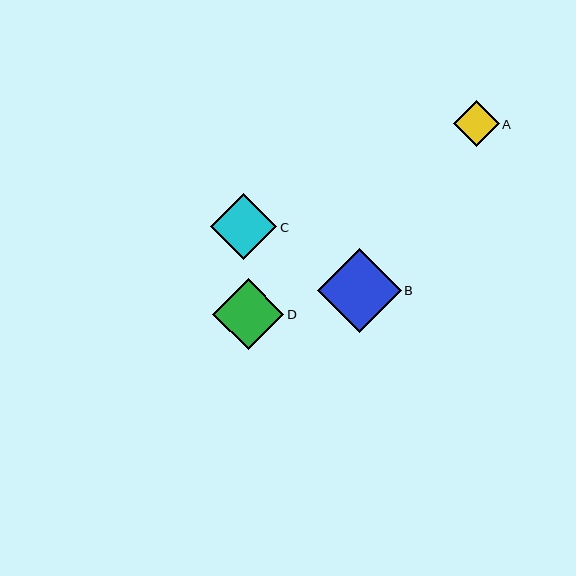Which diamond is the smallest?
Diamond A is the smallest with a size of approximately 46 pixels.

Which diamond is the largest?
Diamond B is the largest with a size of approximately 84 pixels.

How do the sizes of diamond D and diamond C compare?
Diamond D and diamond C are approximately the same size.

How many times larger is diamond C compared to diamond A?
Diamond C is approximately 1.4 times the size of diamond A.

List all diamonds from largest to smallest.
From largest to smallest: B, D, C, A.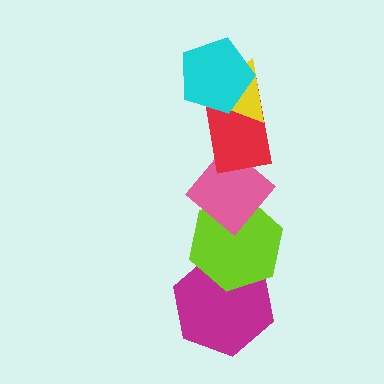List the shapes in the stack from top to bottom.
From top to bottom: the cyan pentagon, the yellow triangle, the red rectangle, the pink diamond, the lime hexagon, the magenta hexagon.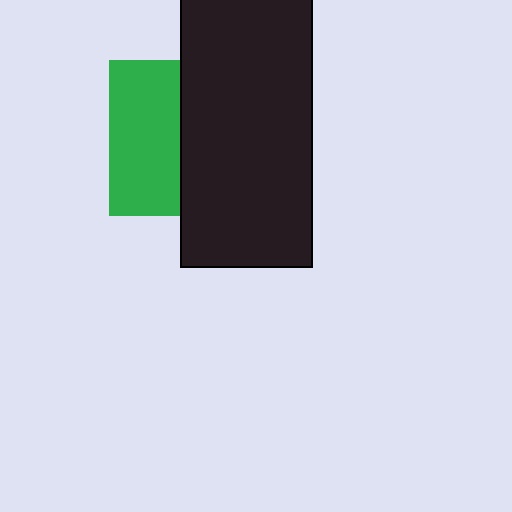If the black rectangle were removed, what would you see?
You would see the complete green square.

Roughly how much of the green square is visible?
A small part of it is visible (roughly 45%).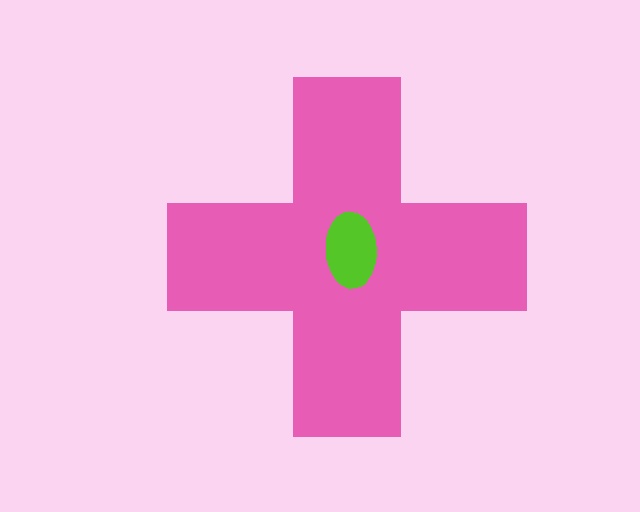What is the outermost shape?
The pink cross.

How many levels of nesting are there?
2.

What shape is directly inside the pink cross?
The lime ellipse.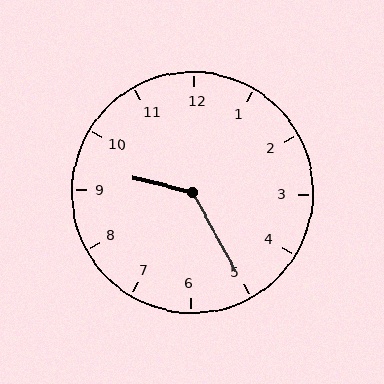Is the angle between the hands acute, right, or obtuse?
It is obtuse.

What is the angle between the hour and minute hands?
Approximately 132 degrees.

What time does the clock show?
9:25.